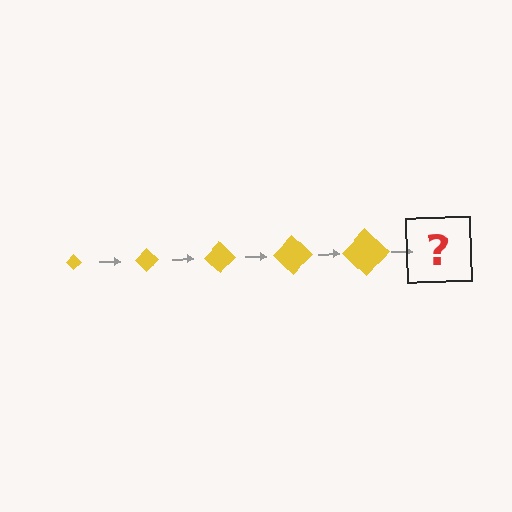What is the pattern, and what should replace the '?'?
The pattern is that the diamond gets progressively larger each step. The '?' should be a yellow diamond, larger than the previous one.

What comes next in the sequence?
The next element should be a yellow diamond, larger than the previous one.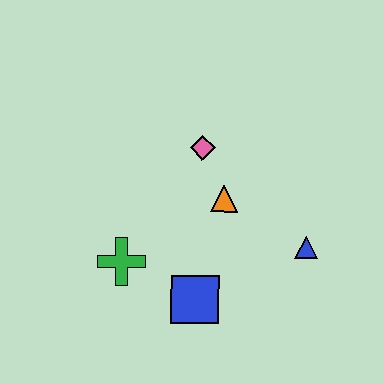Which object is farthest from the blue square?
The pink diamond is farthest from the blue square.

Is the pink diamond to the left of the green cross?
No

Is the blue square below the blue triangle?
Yes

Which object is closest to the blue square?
The green cross is closest to the blue square.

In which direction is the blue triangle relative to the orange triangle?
The blue triangle is to the right of the orange triangle.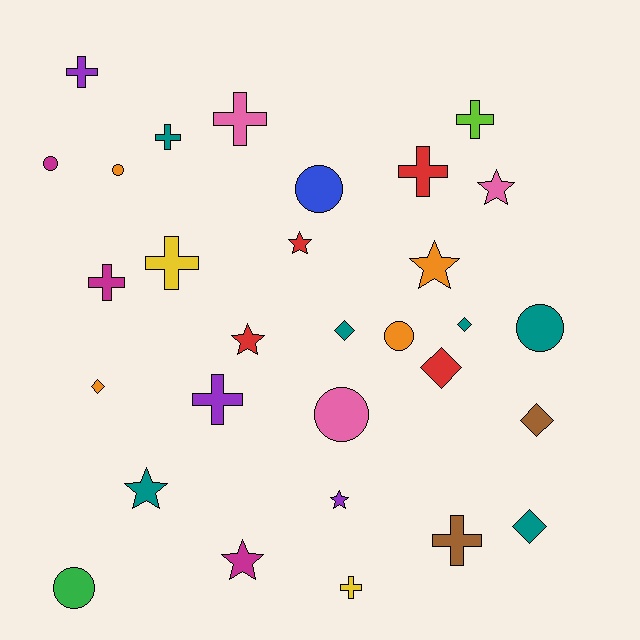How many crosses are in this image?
There are 10 crosses.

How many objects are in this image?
There are 30 objects.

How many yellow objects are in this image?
There are 2 yellow objects.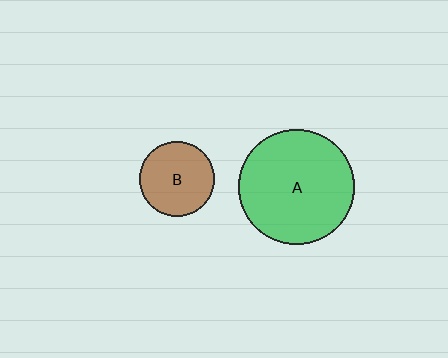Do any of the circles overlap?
No, none of the circles overlap.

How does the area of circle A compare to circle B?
Approximately 2.4 times.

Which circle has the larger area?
Circle A (green).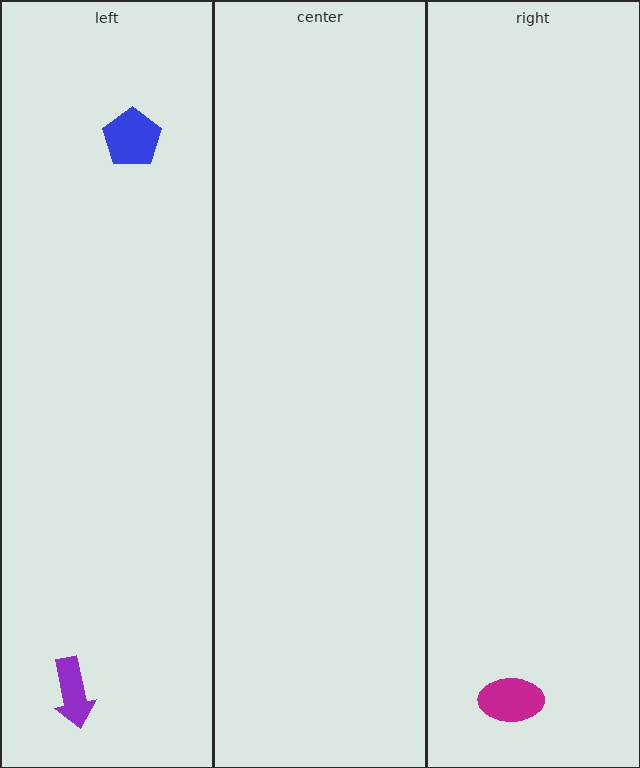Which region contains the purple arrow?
The left region.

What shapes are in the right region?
The magenta ellipse.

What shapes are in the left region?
The purple arrow, the blue pentagon.